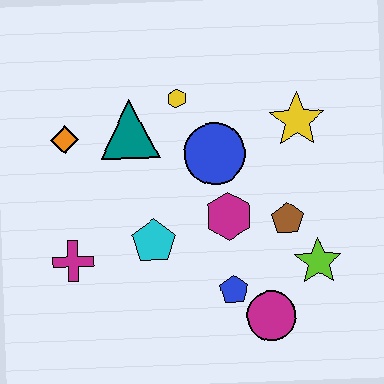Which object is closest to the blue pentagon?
The magenta circle is closest to the blue pentagon.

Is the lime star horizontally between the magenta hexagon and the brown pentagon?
No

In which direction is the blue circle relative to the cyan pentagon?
The blue circle is above the cyan pentagon.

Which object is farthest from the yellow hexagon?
The magenta circle is farthest from the yellow hexagon.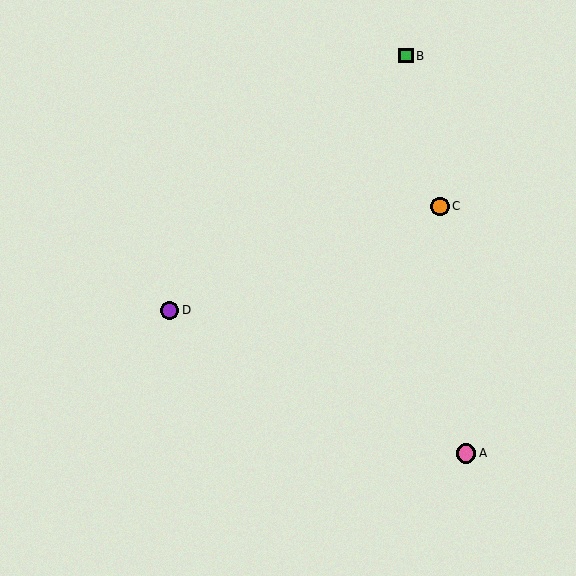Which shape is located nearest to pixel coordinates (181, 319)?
The purple circle (labeled D) at (169, 310) is nearest to that location.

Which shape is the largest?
The pink circle (labeled A) is the largest.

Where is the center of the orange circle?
The center of the orange circle is at (440, 206).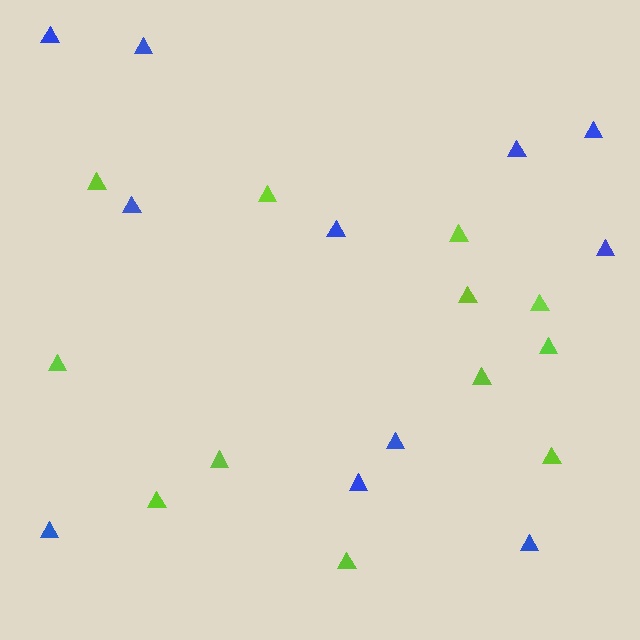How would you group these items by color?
There are 2 groups: one group of blue triangles (11) and one group of lime triangles (12).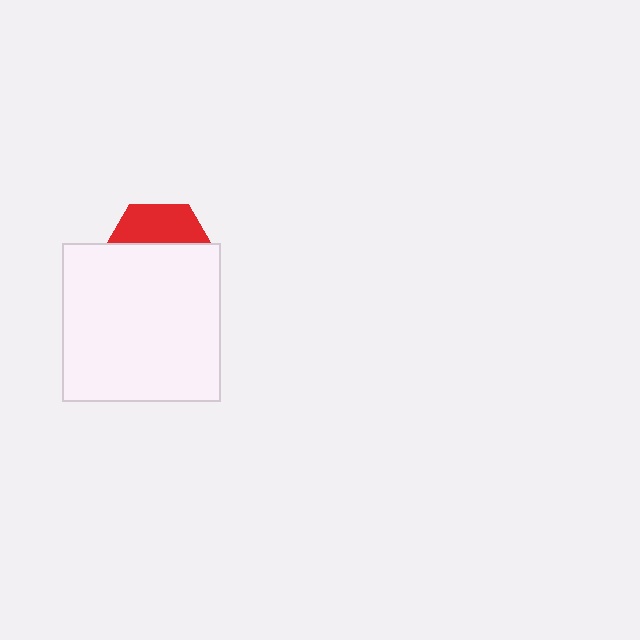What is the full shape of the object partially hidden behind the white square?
The partially hidden object is a red hexagon.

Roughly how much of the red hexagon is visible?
A small part of it is visible (roughly 36%).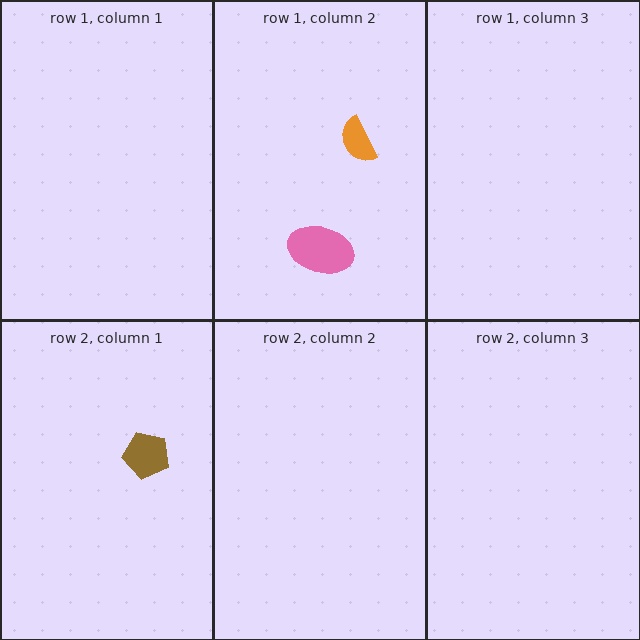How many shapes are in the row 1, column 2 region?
2.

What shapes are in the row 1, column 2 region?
The orange semicircle, the pink ellipse.